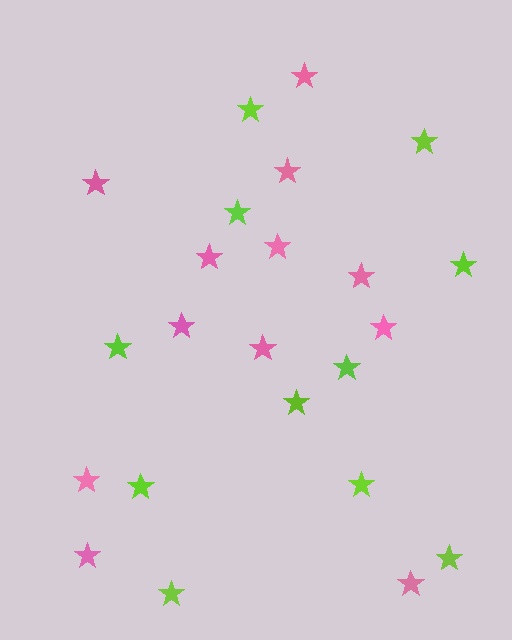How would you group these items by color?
There are 2 groups: one group of pink stars (12) and one group of lime stars (11).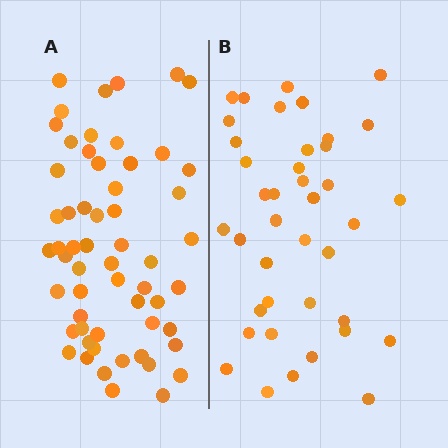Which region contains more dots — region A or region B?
Region A (the left region) has more dots.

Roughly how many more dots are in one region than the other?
Region A has approximately 20 more dots than region B.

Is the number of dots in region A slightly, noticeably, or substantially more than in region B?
Region A has substantially more. The ratio is roughly 1.4 to 1.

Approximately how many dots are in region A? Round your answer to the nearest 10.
About 60 dots. (The exact count is 58, which rounds to 60.)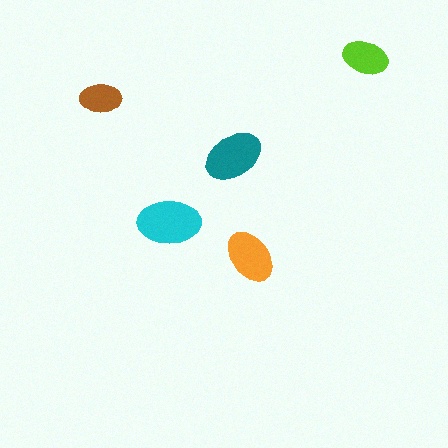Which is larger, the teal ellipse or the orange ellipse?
The teal one.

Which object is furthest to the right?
The lime ellipse is rightmost.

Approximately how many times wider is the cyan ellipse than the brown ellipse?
About 1.5 times wider.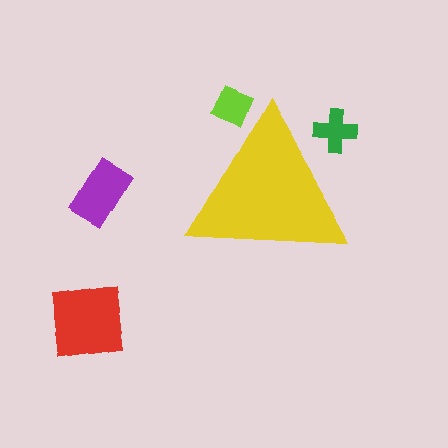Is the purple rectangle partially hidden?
No, the purple rectangle is fully visible.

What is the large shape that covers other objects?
A yellow triangle.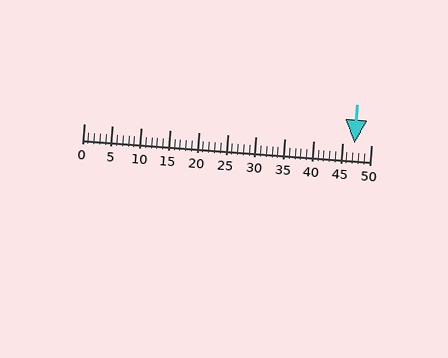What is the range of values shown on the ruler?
The ruler shows values from 0 to 50.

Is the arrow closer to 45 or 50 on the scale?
The arrow is closer to 45.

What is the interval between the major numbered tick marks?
The major tick marks are spaced 5 units apart.